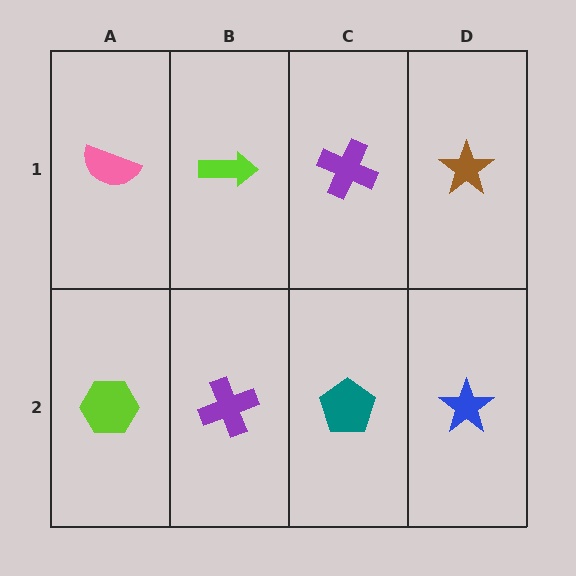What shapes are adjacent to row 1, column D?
A blue star (row 2, column D), a purple cross (row 1, column C).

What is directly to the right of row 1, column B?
A purple cross.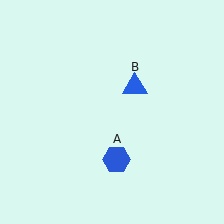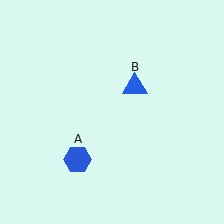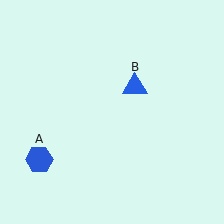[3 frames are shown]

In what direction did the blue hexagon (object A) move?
The blue hexagon (object A) moved left.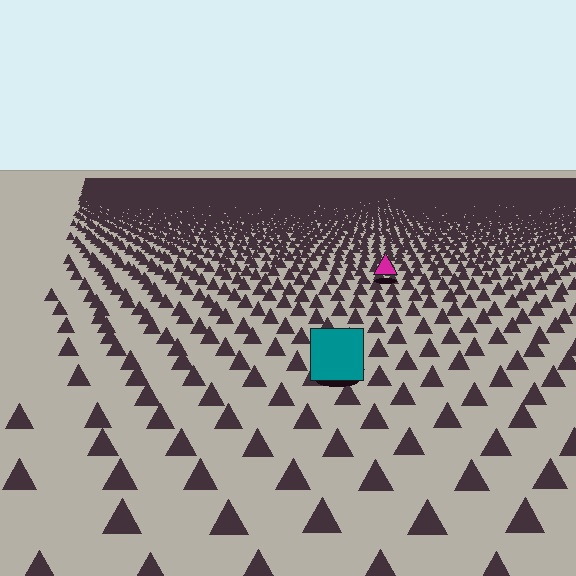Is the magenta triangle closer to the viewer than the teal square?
No. The teal square is closer — you can tell from the texture gradient: the ground texture is coarser near it.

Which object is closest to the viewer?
The teal square is closest. The texture marks near it are larger and more spread out.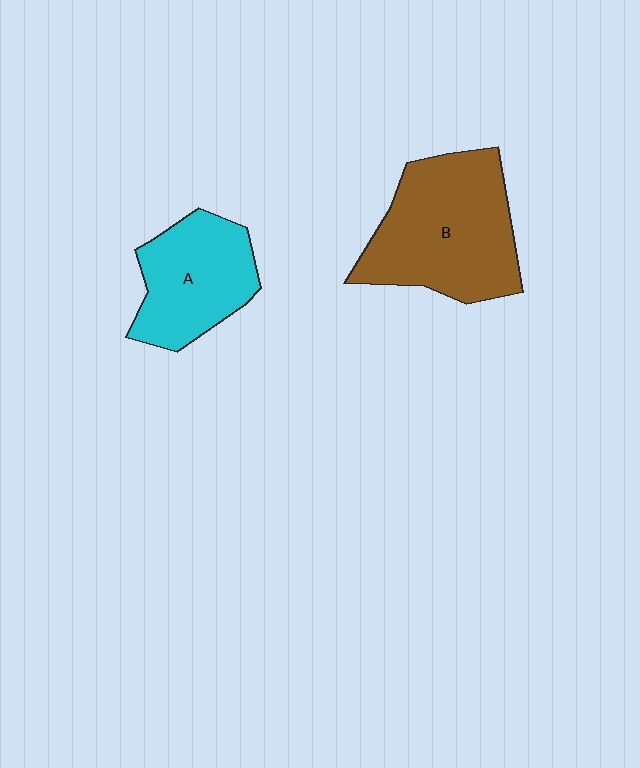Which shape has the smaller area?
Shape A (cyan).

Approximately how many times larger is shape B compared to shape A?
Approximately 1.5 times.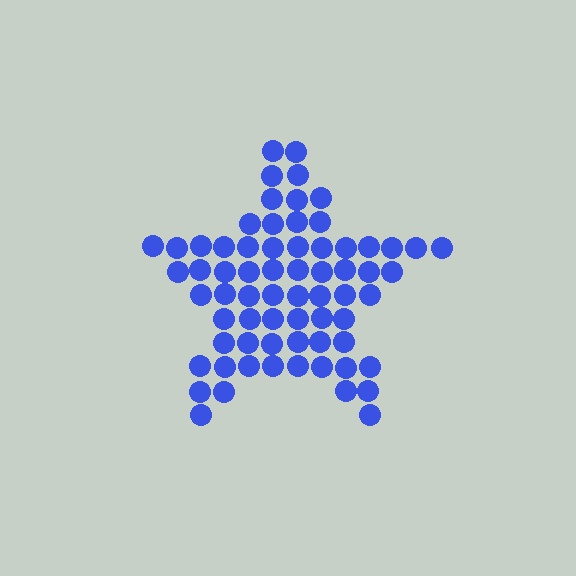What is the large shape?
The large shape is a star.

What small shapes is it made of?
It is made of small circles.